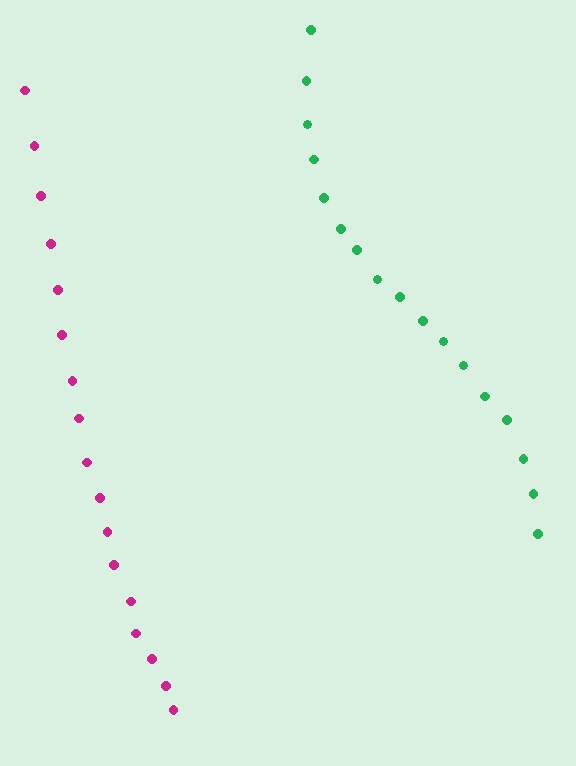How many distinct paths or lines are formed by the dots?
There are 2 distinct paths.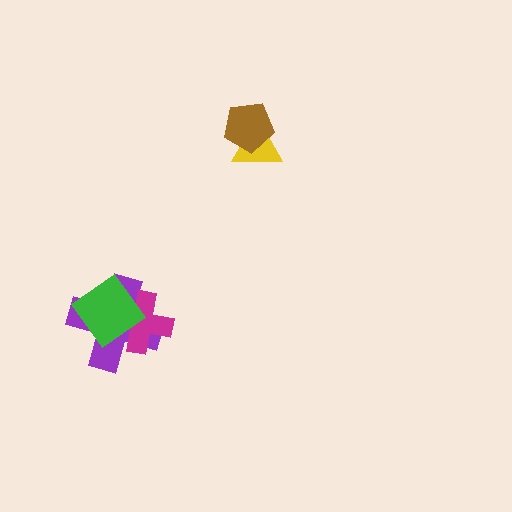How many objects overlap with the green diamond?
2 objects overlap with the green diamond.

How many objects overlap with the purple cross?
2 objects overlap with the purple cross.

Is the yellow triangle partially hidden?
Yes, it is partially covered by another shape.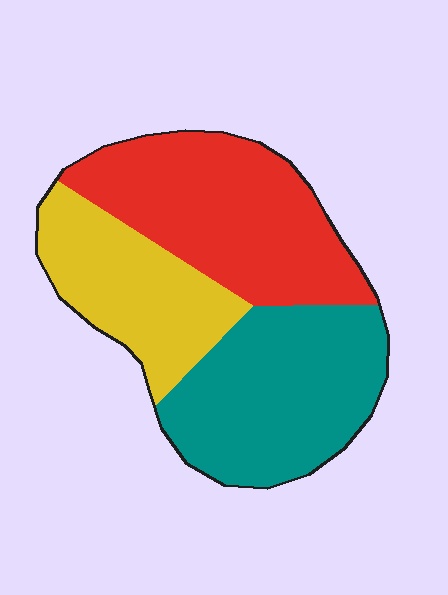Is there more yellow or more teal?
Teal.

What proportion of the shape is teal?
Teal covers 36% of the shape.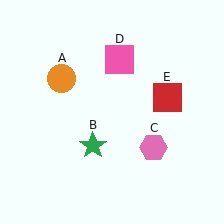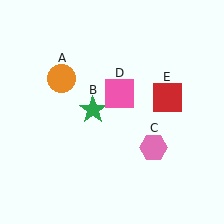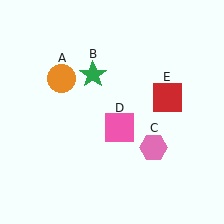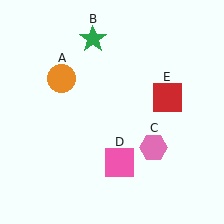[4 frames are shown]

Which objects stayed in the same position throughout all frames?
Orange circle (object A) and pink hexagon (object C) and red square (object E) remained stationary.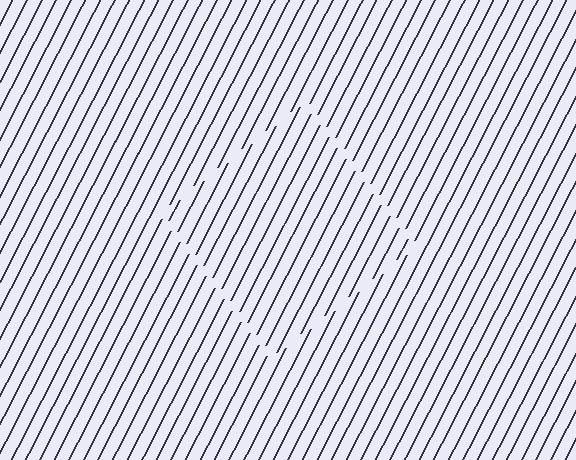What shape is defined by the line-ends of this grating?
An illusory square. The interior of the shape contains the same grating, shifted by half a period — the contour is defined by the phase discontinuity where line-ends from the inner and outer gratings abut.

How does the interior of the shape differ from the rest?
The interior of the shape contains the same grating, shifted by half a period — the contour is defined by the phase discontinuity where line-ends from the inner and outer gratings abut.